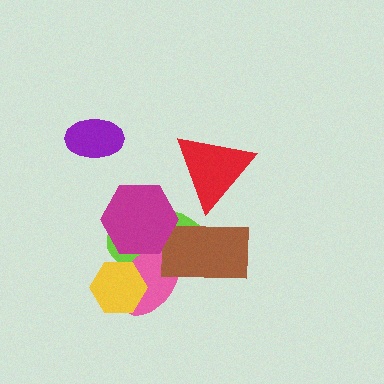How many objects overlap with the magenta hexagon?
3 objects overlap with the magenta hexagon.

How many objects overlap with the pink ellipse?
4 objects overlap with the pink ellipse.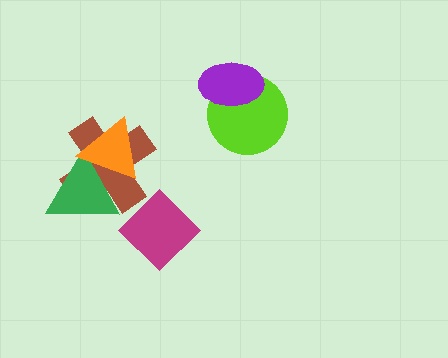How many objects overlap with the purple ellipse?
1 object overlaps with the purple ellipse.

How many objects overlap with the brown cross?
2 objects overlap with the brown cross.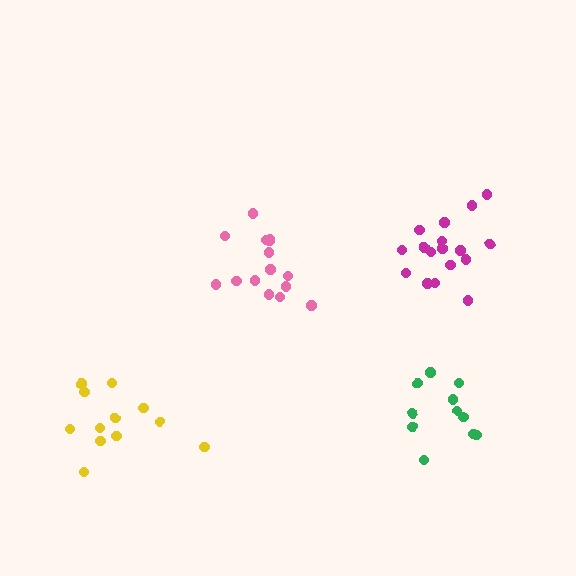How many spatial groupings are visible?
There are 4 spatial groupings.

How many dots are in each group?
Group 1: 11 dots, Group 2: 17 dots, Group 3: 15 dots, Group 4: 12 dots (55 total).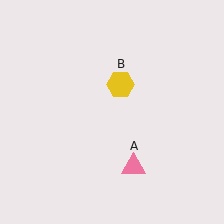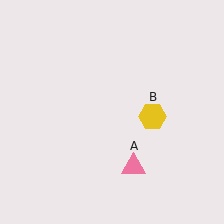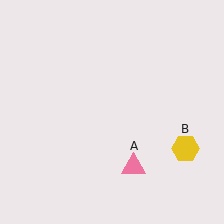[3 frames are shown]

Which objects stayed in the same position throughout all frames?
Pink triangle (object A) remained stationary.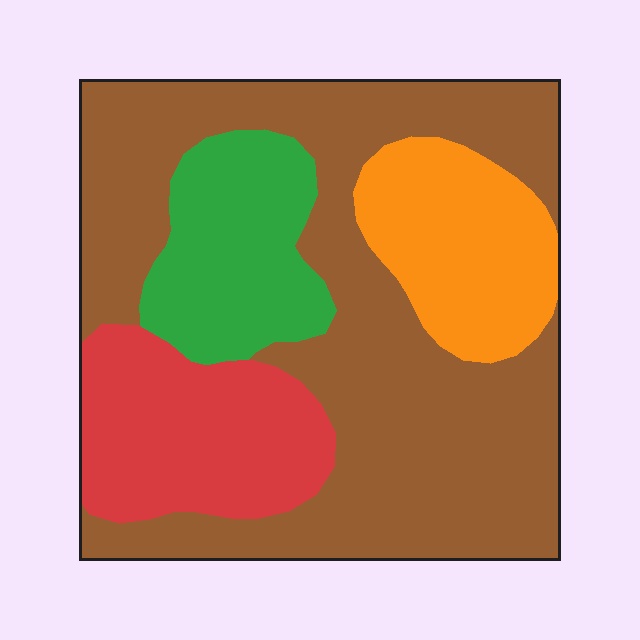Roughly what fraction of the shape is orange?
Orange takes up about one eighth (1/8) of the shape.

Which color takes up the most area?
Brown, at roughly 55%.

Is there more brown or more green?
Brown.